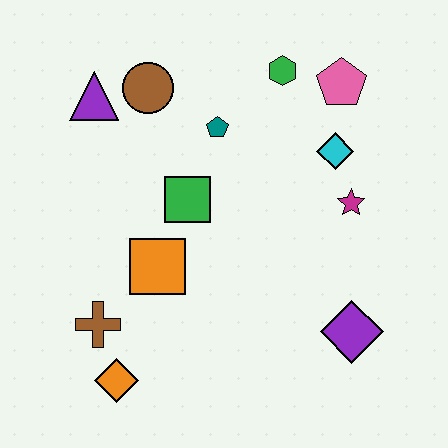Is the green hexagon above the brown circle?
Yes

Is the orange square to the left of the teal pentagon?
Yes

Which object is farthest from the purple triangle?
The purple diamond is farthest from the purple triangle.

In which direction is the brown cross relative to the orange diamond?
The brown cross is above the orange diamond.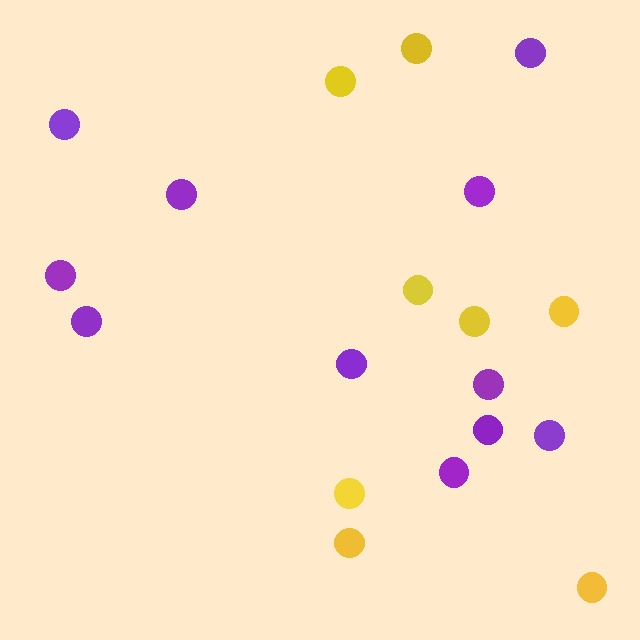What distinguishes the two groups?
There are 2 groups: one group of purple circles (11) and one group of yellow circles (8).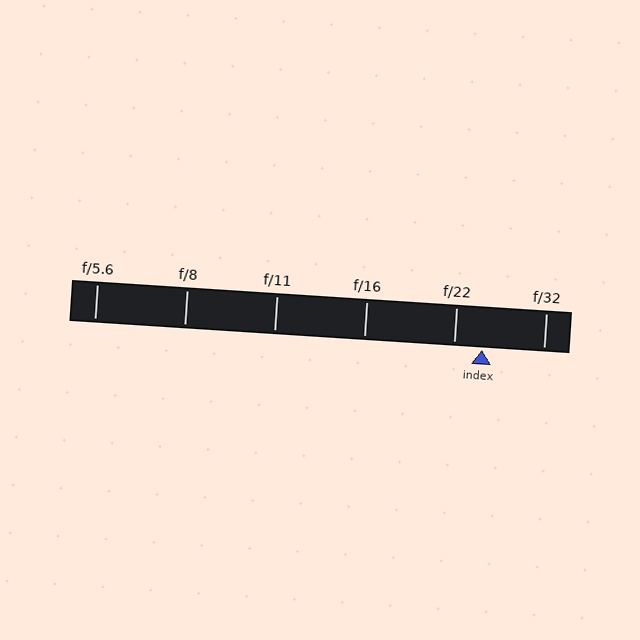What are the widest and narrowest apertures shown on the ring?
The widest aperture shown is f/5.6 and the narrowest is f/32.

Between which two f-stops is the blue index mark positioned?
The index mark is between f/22 and f/32.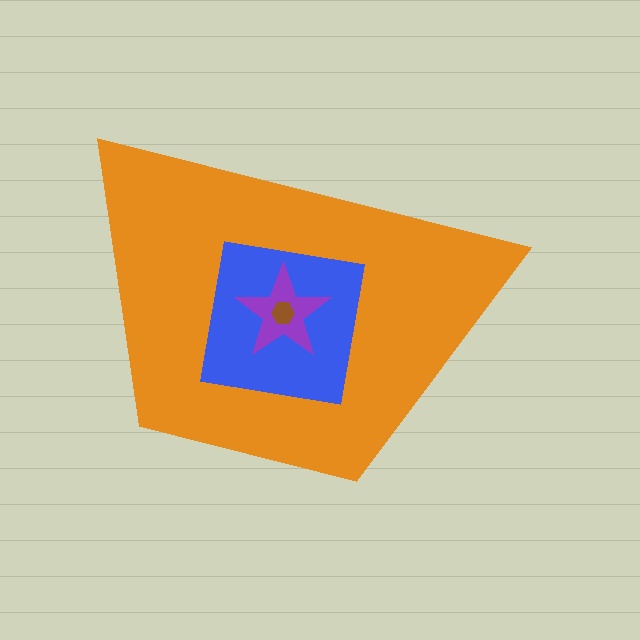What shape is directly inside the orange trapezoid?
The blue square.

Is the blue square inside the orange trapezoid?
Yes.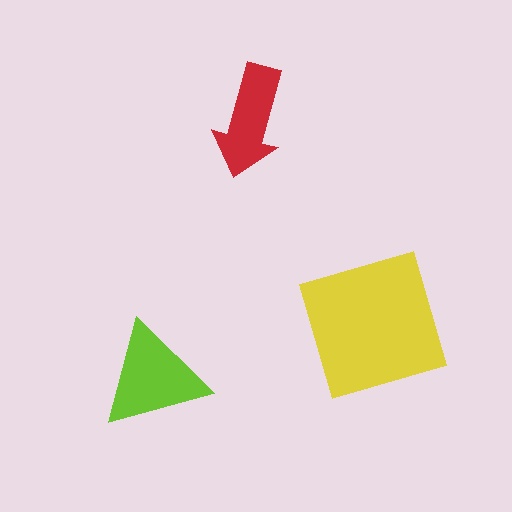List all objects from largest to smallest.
The yellow square, the lime triangle, the red arrow.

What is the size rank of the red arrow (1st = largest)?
3rd.